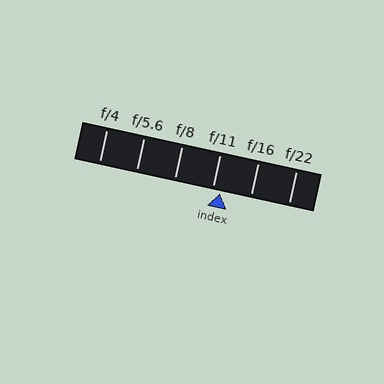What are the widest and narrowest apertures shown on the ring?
The widest aperture shown is f/4 and the narrowest is f/22.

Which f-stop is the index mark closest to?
The index mark is closest to f/11.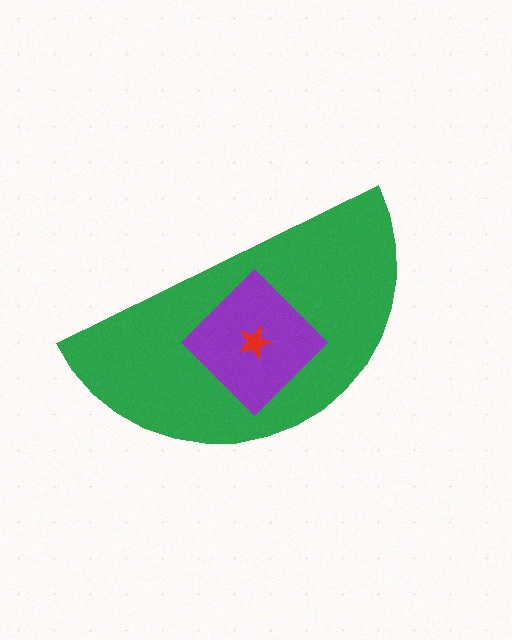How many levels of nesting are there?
3.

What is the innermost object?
The red star.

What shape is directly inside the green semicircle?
The purple diamond.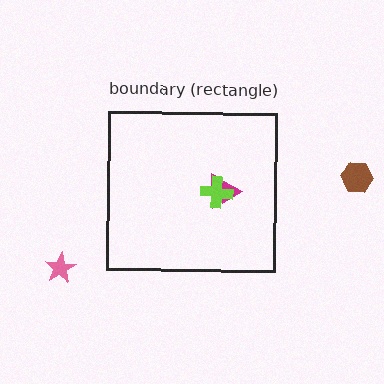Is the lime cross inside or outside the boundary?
Inside.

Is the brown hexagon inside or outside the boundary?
Outside.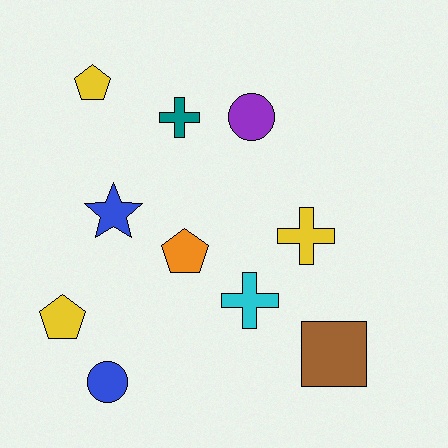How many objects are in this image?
There are 10 objects.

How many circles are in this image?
There are 2 circles.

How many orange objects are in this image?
There is 1 orange object.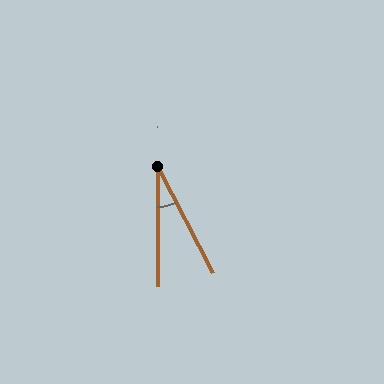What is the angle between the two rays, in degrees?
Approximately 28 degrees.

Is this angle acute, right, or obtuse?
It is acute.